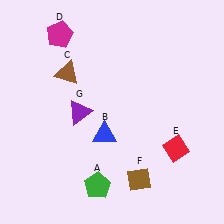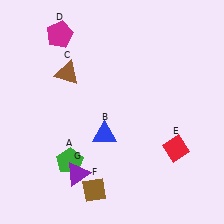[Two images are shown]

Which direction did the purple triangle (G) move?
The purple triangle (G) moved down.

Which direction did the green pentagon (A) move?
The green pentagon (A) moved left.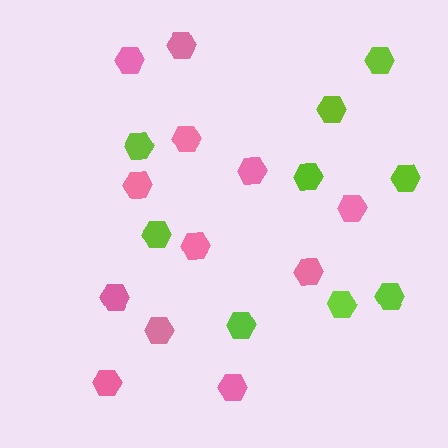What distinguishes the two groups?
There are 2 groups: one group of lime hexagons (9) and one group of pink hexagons (12).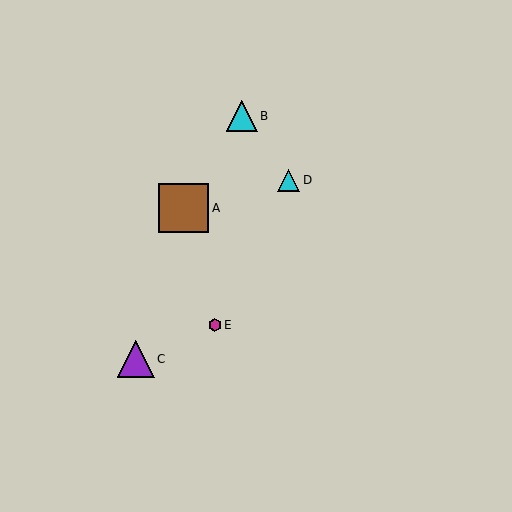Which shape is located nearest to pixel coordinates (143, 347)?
The purple triangle (labeled C) at (136, 359) is nearest to that location.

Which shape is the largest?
The brown square (labeled A) is the largest.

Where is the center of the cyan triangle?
The center of the cyan triangle is at (289, 180).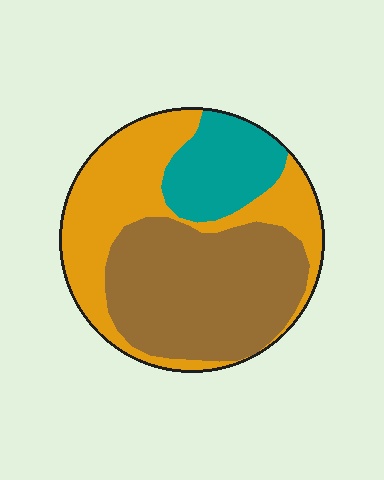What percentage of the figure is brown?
Brown covers about 45% of the figure.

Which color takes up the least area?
Teal, at roughly 15%.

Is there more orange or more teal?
Orange.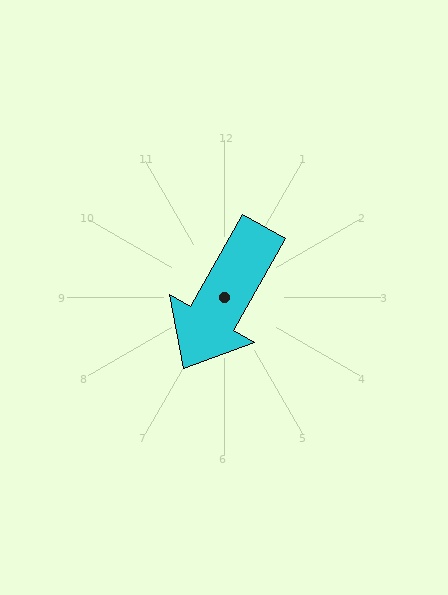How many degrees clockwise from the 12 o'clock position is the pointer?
Approximately 209 degrees.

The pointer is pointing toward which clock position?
Roughly 7 o'clock.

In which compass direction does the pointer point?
Southwest.